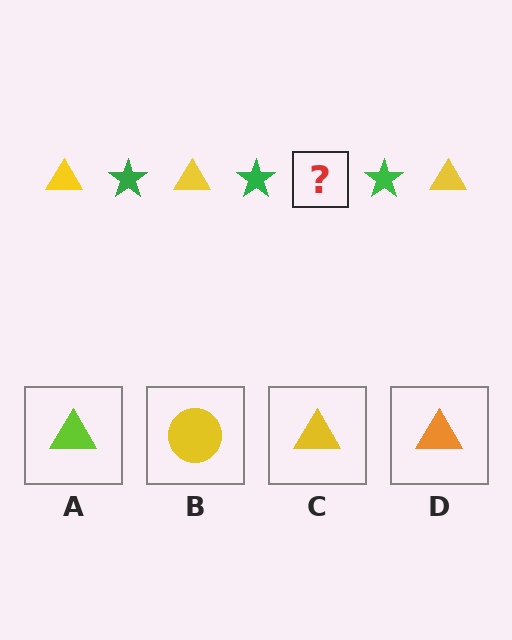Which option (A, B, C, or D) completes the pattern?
C.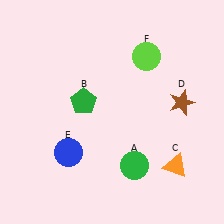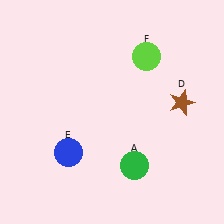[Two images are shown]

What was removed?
The orange triangle (C), the green pentagon (B) were removed in Image 2.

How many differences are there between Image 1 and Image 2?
There are 2 differences between the two images.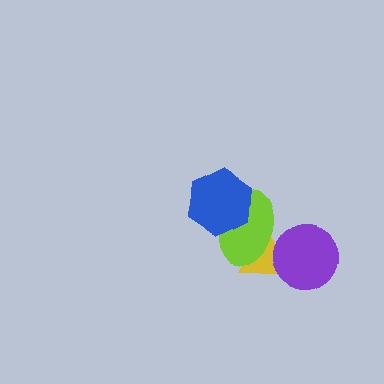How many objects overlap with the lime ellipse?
2 objects overlap with the lime ellipse.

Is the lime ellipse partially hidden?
Yes, it is partially covered by another shape.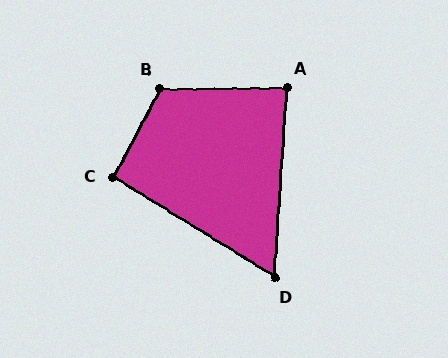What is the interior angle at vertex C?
Approximately 94 degrees (approximately right).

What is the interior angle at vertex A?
Approximately 86 degrees (approximately right).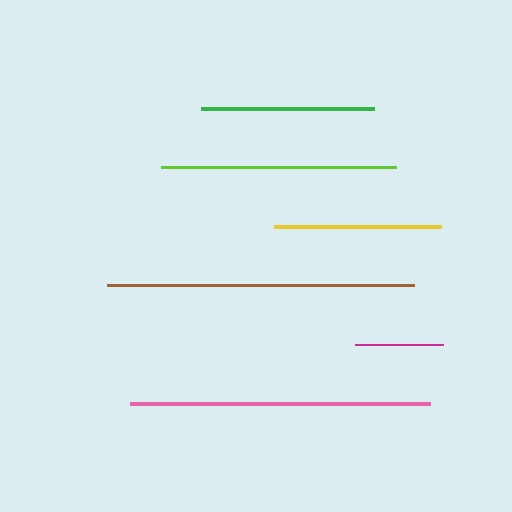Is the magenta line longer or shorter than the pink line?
The pink line is longer than the magenta line.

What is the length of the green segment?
The green segment is approximately 173 pixels long.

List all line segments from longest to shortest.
From longest to shortest: brown, pink, lime, green, yellow, magenta.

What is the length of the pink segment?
The pink segment is approximately 300 pixels long.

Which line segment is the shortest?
The magenta line is the shortest at approximately 87 pixels.